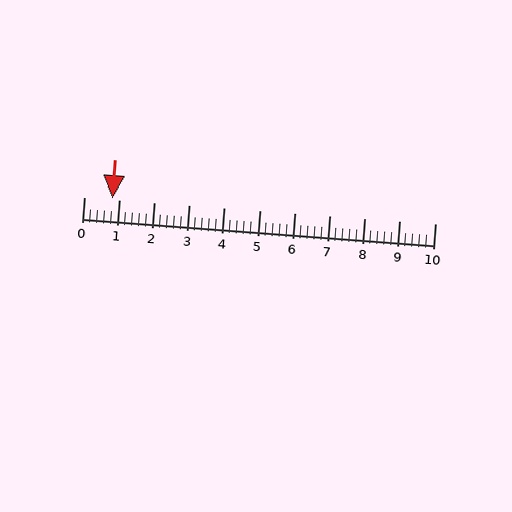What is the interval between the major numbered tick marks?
The major tick marks are spaced 1 units apart.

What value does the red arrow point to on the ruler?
The red arrow points to approximately 0.8.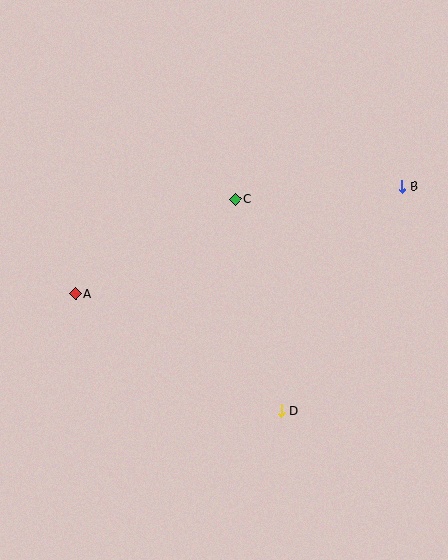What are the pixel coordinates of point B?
Point B is at (402, 186).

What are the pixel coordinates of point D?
Point D is at (281, 411).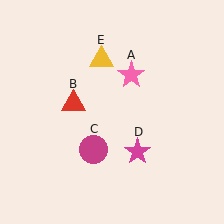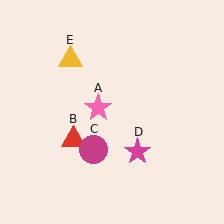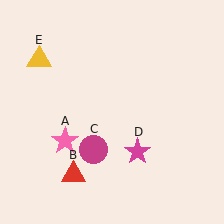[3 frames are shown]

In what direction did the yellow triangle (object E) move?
The yellow triangle (object E) moved left.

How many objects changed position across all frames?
3 objects changed position: pink star (object A), red triangle (object B), yellow triangle (object E).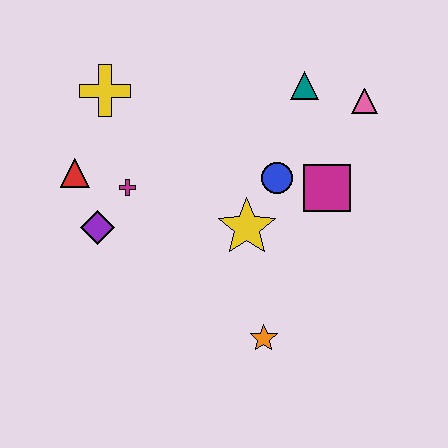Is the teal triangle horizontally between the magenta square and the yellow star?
Yes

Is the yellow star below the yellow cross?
Yes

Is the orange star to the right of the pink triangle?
No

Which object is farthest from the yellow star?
The yellow cross is farthest from the yellow star.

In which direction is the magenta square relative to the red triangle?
The magenta square is to the right of the red triangle.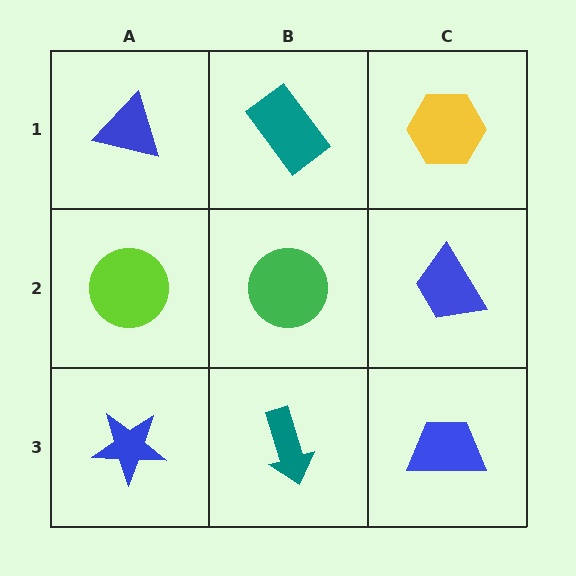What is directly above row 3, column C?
A blue trapezoid.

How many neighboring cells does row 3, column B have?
3.